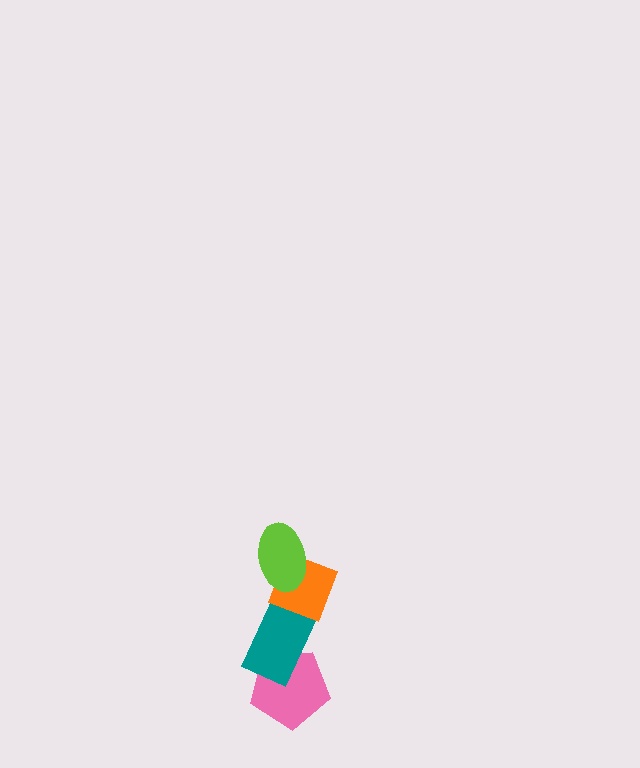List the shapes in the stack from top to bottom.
From top to bottom: the lime ellipse, the orange diamond, the teal rectangle, the pink pentagon.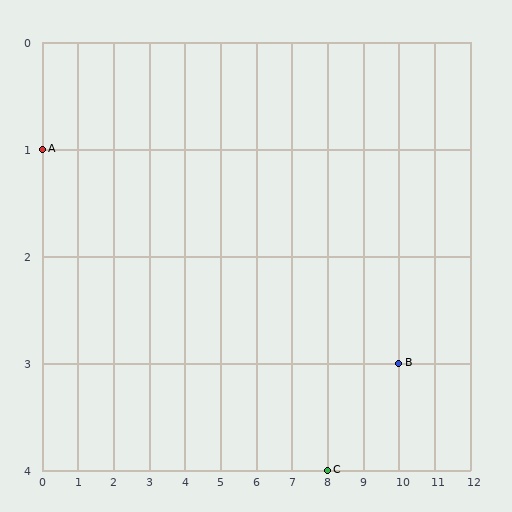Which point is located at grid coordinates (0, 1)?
Point A is at (0, 1).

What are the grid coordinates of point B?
Point B is at grid coordinates (10, 3).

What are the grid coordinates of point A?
Point A is at grid coordinates (0, 1).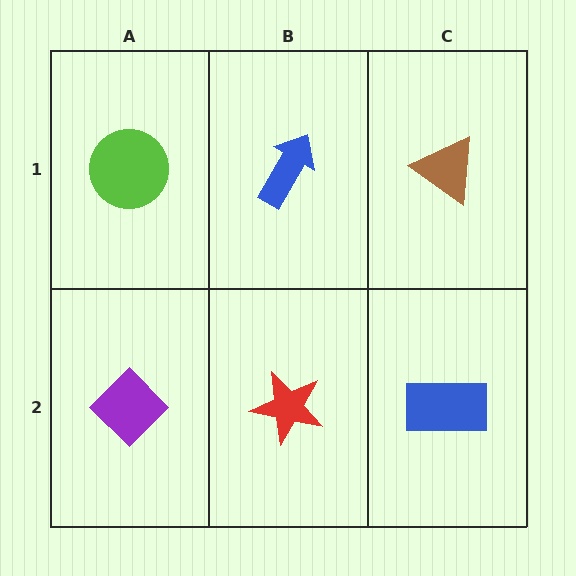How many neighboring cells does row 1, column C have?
2.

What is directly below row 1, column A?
A purple diamond.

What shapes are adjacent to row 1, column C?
A blue rectangle (row 2, column C), a blue arrow (row 1, column B).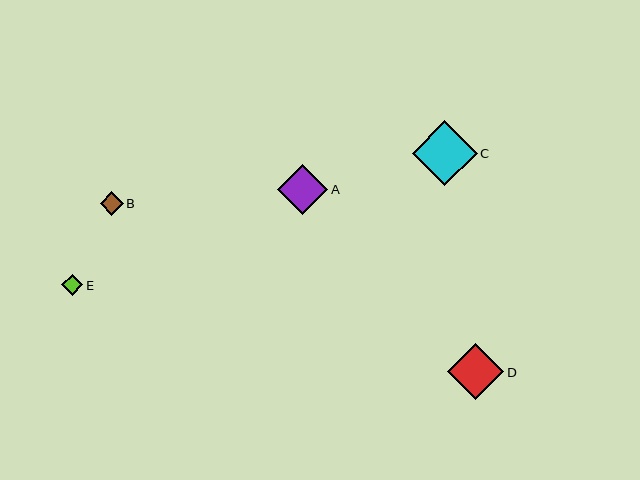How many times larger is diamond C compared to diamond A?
Diamond C is approximately 1.3 times the size of diamond A.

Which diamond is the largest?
Diamond C is the largest with a size of approximately 65 pixels.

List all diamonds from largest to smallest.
From largest to smallest: C, D, A, B, E.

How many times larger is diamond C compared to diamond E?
Diamond C is approximately 3.0 times the size of diamond E.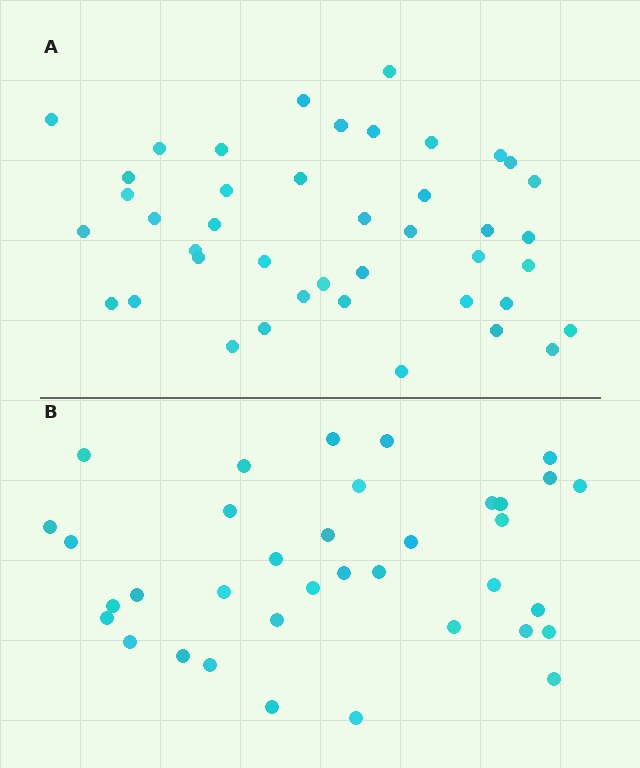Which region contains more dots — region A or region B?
Region A (the top region) has more dots.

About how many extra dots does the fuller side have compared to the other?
Region A has about 6 more dots than region B.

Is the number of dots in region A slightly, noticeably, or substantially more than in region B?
Region A has only slightly more — the two regions are fairly close. The ratio is roughly 1.2 to 1.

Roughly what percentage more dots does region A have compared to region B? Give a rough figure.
About 15% more.